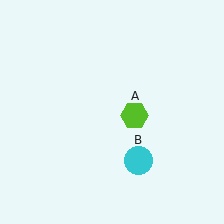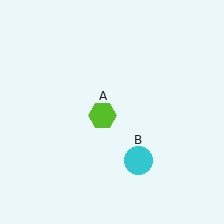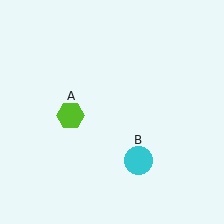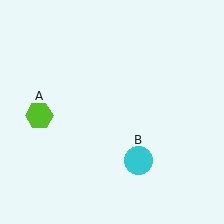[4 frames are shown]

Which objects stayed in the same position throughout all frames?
Cyan circle (object B) remained stationary.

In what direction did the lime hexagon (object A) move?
The lime hexagon (object A) moved left.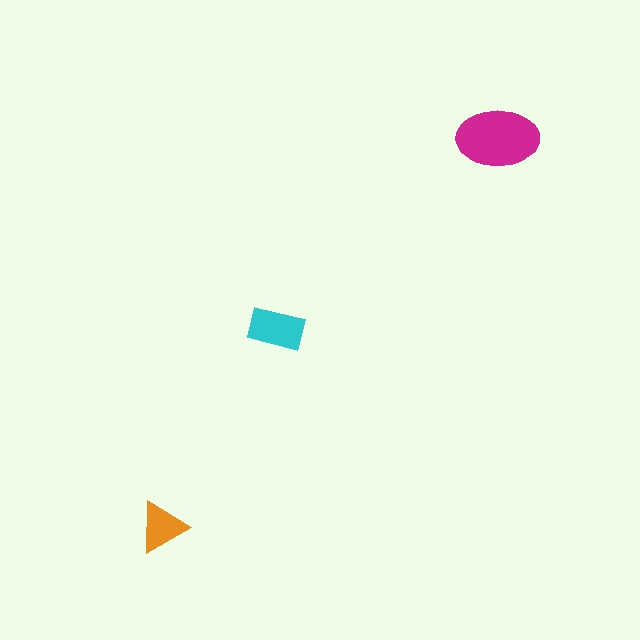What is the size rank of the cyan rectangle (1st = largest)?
2nd.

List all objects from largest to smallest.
The magenta ellipse, the cyan rectangle, the orange triangle.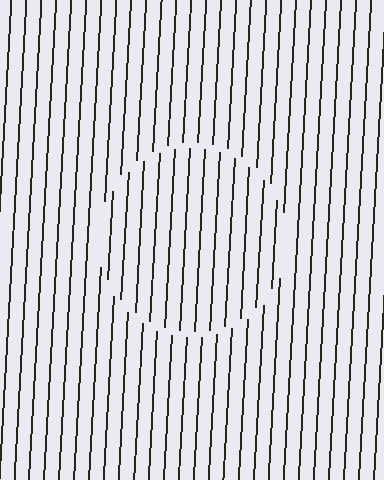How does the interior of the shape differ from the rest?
The interior of the shape contains the same grating, shifted by half a period — the contour is defined by the phase discontinuity where line-ends from the inner and outer gratings abut.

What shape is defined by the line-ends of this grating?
An illusory circle. The interior of the shape contains the same grating, shifted by half a period — the contour is defined by the phase discontinuity where line-ends from the inner and outer gratings abut.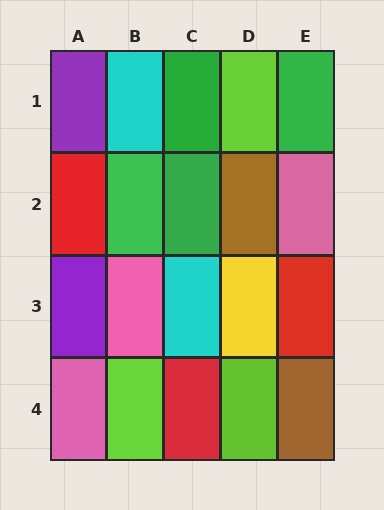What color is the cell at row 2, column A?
Red.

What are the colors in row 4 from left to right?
Pink, lime, red, lime, brown.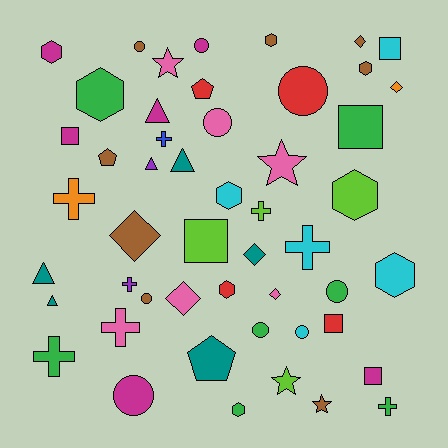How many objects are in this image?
There are 50 objects.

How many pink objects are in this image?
There are 6 pink objects.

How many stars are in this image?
There are 4 stars.